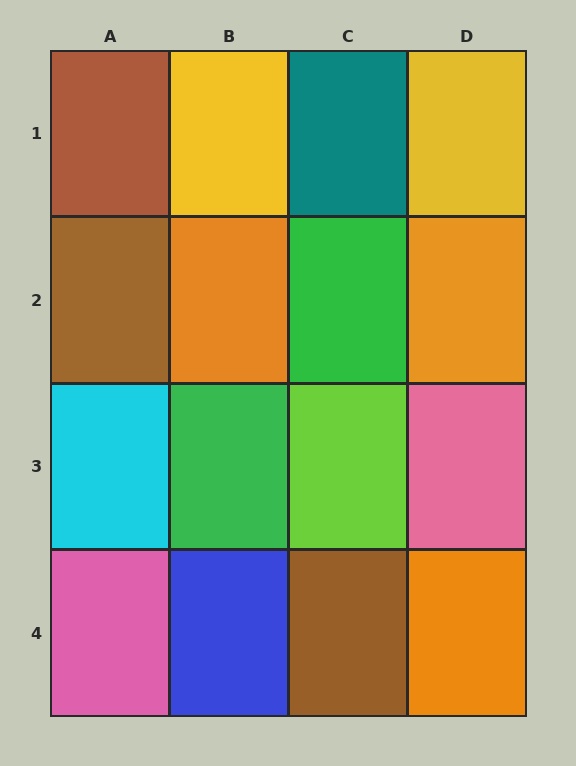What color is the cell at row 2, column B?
Orange.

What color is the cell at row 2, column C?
Green.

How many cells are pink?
2 cells are pink.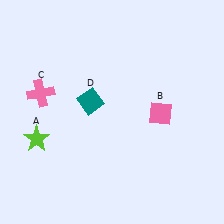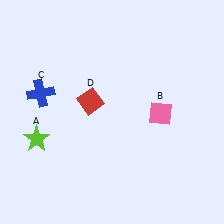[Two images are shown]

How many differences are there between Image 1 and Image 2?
There are 2 differences between the two images.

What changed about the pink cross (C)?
In Image 1, C is pink. In Image 2, it changed to blue.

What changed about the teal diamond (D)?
In Image 1, D is teal. In Image 2, it changed to red.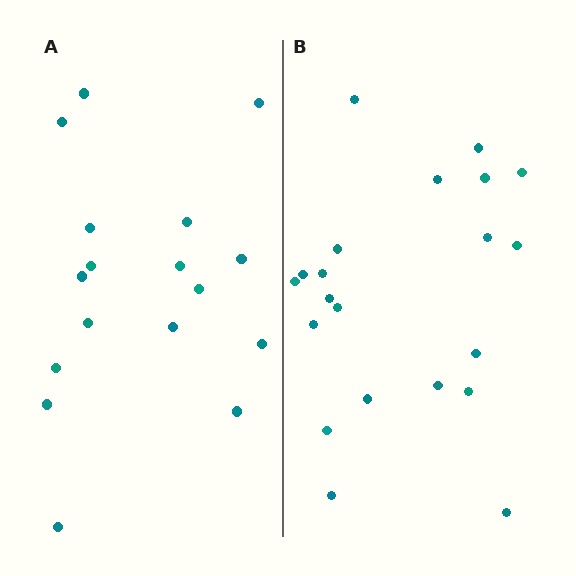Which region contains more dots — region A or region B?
Region B (the right region) has more dots.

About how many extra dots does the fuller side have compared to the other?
Region B has about 4 more dots than region A.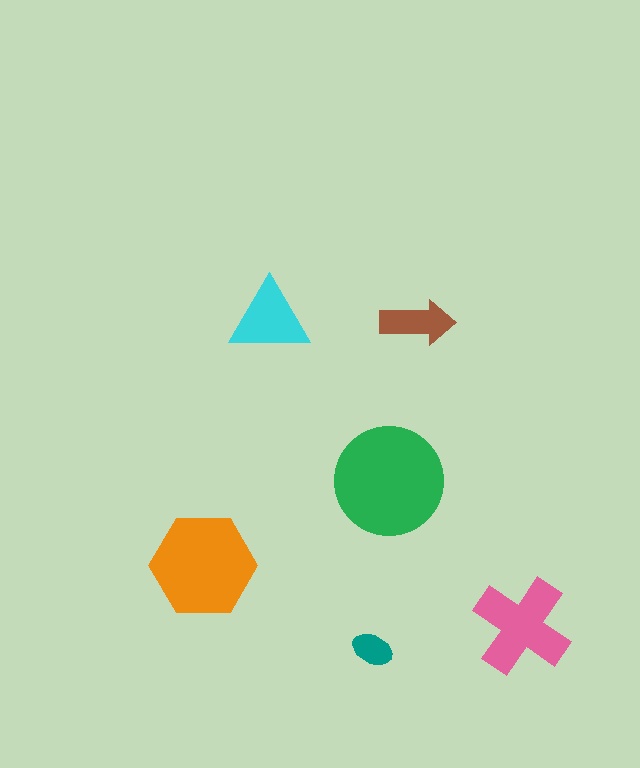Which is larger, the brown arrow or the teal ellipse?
The brown arrow.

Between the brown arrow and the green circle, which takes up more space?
The green circle.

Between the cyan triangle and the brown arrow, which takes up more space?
The cyan triangle.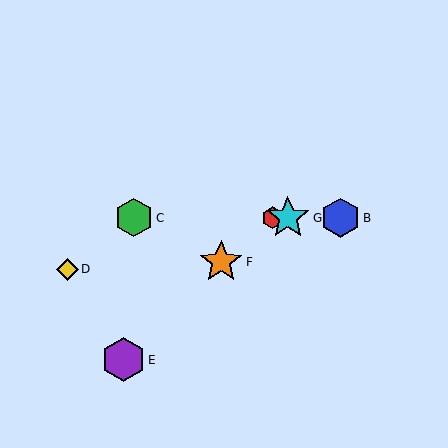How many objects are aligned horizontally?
4 objects (A, B, C, G) are aligned horizontally.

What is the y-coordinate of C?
Object C is at y≈218.